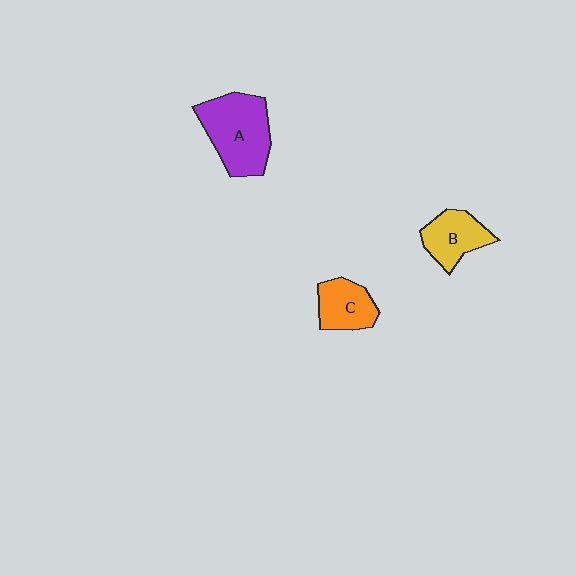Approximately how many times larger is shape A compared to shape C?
Approximately 1.8 times.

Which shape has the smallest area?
Shape C (orange).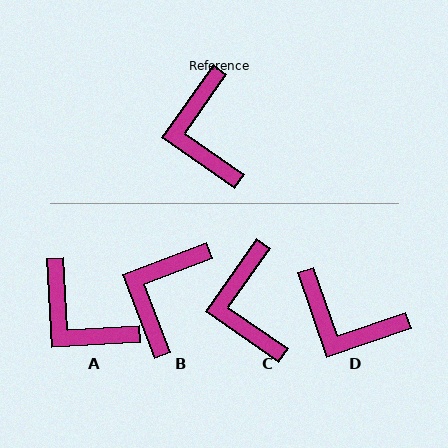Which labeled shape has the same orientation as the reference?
C.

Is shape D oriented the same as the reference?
No, it is off by about 54 degrees.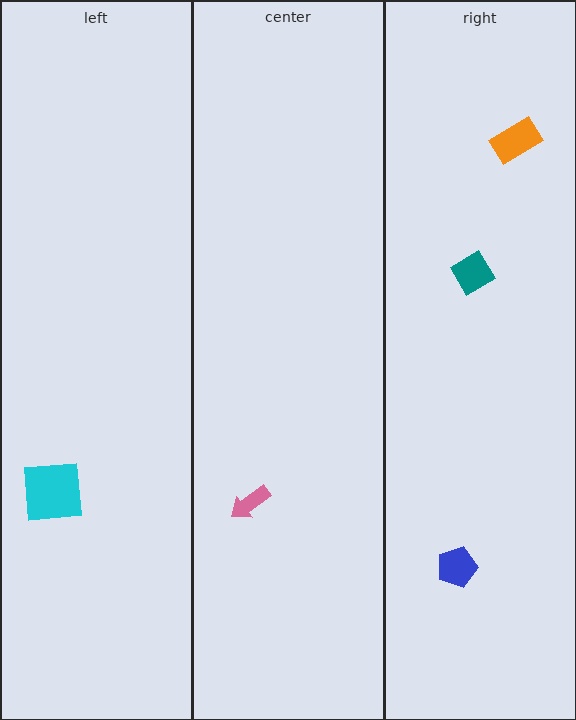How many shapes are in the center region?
1.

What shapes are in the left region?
The cyan square.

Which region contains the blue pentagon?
The right region.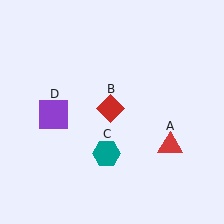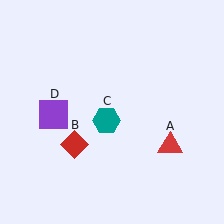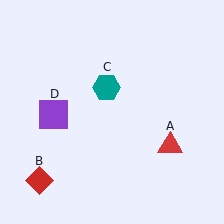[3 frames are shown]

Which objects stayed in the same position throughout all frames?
Red triangle (object A) and purple square (object D) remained stationary.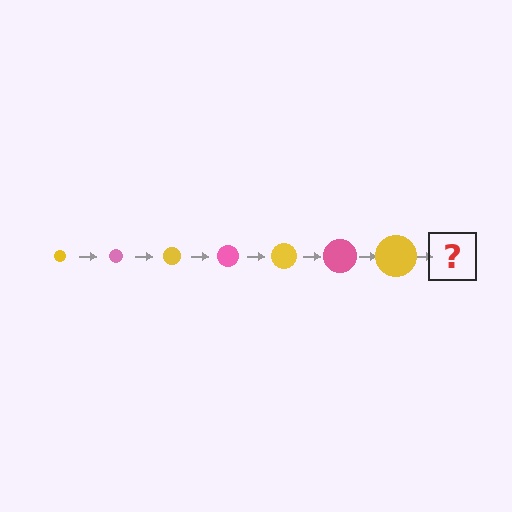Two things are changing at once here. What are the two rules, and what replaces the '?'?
The two rules are that the circle grows larger each step and the color cycles through yellow and pink. The '?' should be a pink circle, larger than the previous one.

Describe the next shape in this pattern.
It should be a pink circle, larger than the previous one.